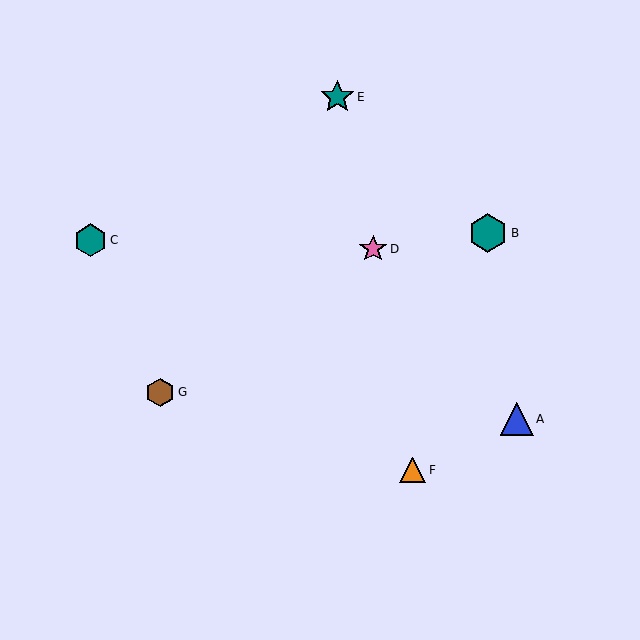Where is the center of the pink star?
The center of the pink star is at (373, 249).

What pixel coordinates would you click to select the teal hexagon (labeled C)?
Click at (91, 240) to select the teal hexagon C.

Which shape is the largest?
The teal hexagon (labeled B) is the largest.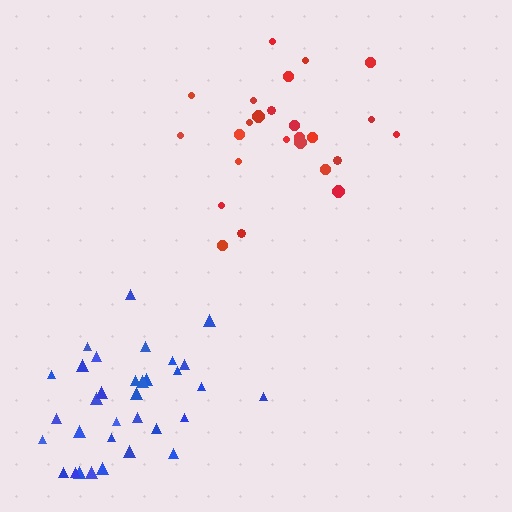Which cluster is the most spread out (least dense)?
Red.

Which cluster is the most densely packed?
Blue.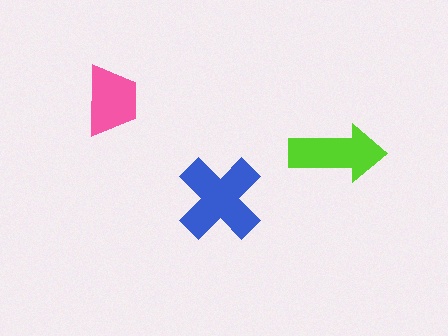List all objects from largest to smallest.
The blue cross, the lime arrow, the pink trapezoid.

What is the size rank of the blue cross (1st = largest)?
1st.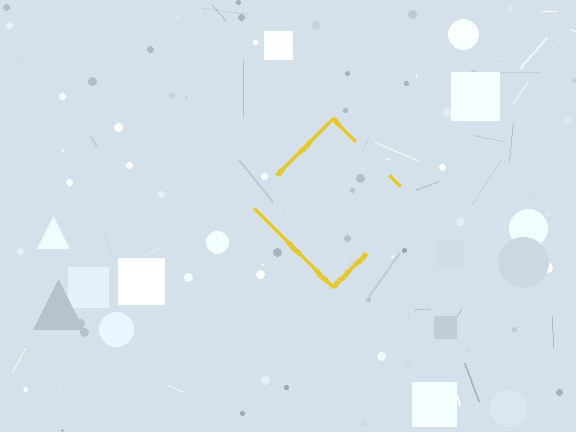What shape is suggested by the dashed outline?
The dashed outline suggests a diamond.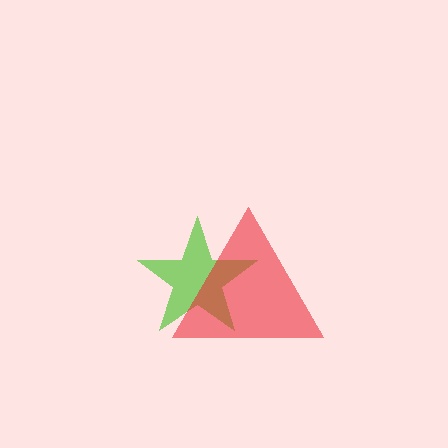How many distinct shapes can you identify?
There are 2 distinct shapes: a lime star, a red triangle.